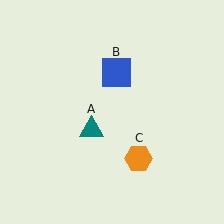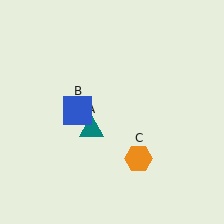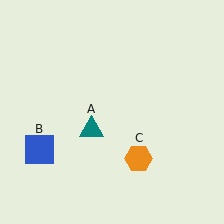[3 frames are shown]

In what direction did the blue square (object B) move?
The blue square (object B) moved down and to the left.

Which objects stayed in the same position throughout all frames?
Teal triangle (object A) and orange hexagon (object C) remained stationary.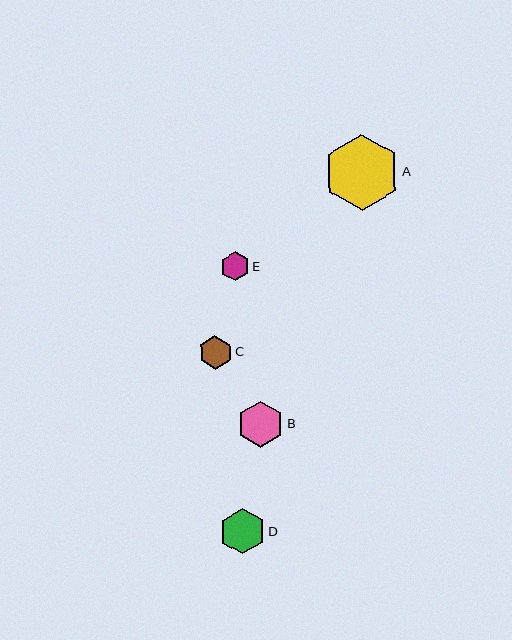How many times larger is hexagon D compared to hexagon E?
Hexagon D is approximately 1.6 times the size of hexagon E.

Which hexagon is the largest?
Hexagon A is the largest with a size of approximately 76 pixels.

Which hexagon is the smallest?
Hexagon E is the smallest with a size of approximately 29 pixels.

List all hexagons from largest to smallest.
From largest to smallest: A, B, D, C, E.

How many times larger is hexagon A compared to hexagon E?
Hexagon A is approximately 2.7 times the size of hexagon E.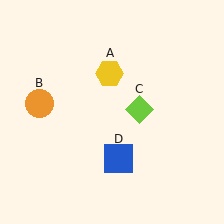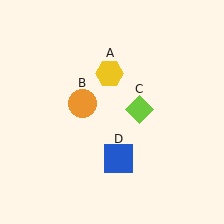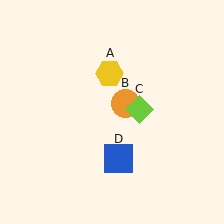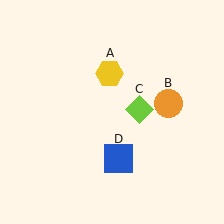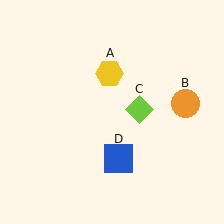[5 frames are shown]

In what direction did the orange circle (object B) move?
The orange circle (object B) moved right.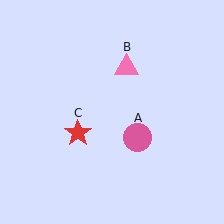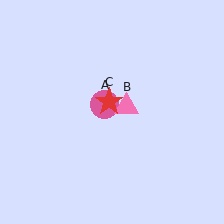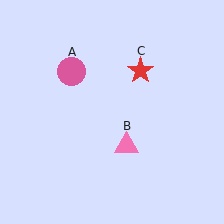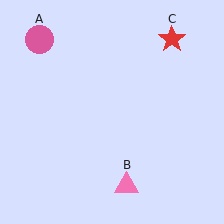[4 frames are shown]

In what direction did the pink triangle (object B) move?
The pink triangle (object B) moved down.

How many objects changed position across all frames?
3 objects changed position: pink circle (object A), pink triangle (object B), red star (object C).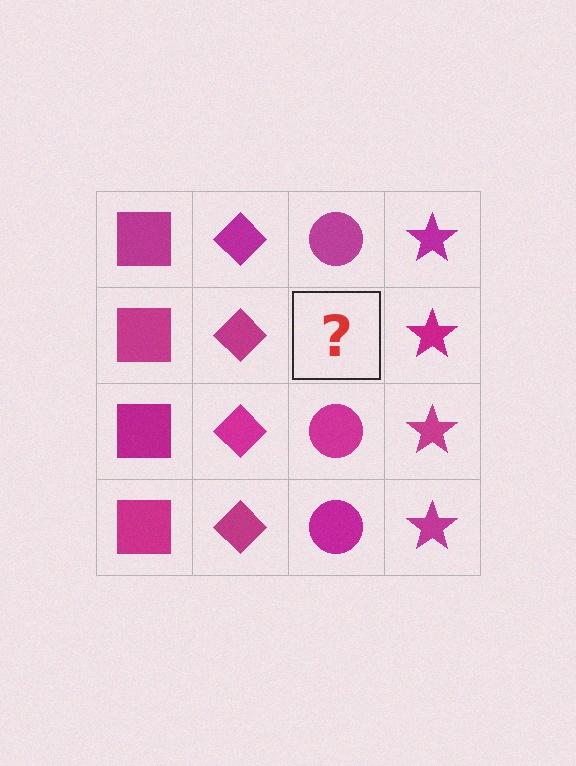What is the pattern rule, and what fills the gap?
The rule is that each column has a consistent shape. The gap should be filled with a magenta circle.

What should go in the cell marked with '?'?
The missing cell should contain a magenta circle.